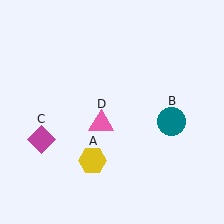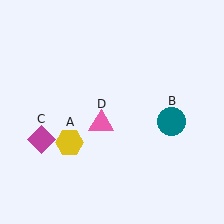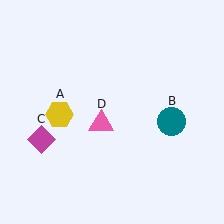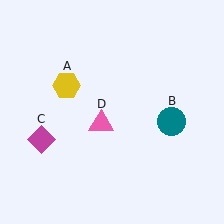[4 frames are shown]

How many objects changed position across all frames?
1 object changed position: yellow hexagon (object A).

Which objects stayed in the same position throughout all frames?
Teal circle (object B) and magenta diamond (object C) and pink triangle (object D) remained stationary.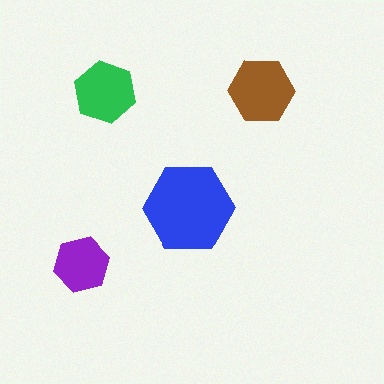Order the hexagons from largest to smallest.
the blue one, the brown one, the green one, the purple one.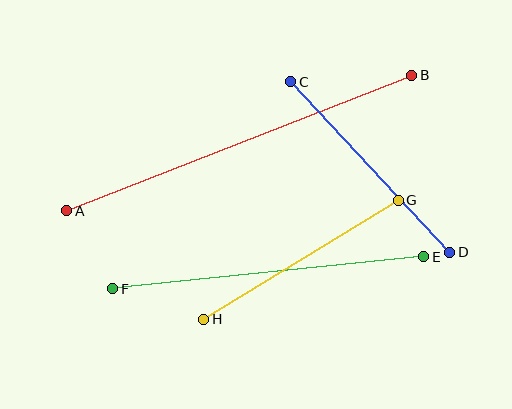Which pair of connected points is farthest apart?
Points A and B are farthest apart.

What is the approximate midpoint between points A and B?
The midpoint is at approximately (239, 143) pixels.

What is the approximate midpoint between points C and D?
The midpoint is at approximately (370, 167) pixels.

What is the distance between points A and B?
The distance is approximately 371 pixels.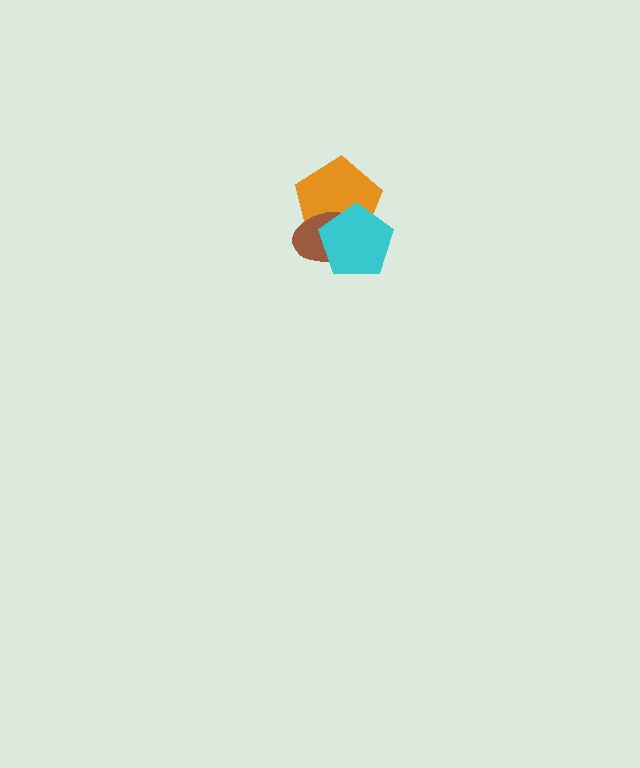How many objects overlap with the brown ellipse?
2 objects overlap with the brown ellipse.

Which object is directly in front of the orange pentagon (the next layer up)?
The brown ellipse is directly in front of the orange pentagon.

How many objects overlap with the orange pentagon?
2 objects overlap with the orange pentagon.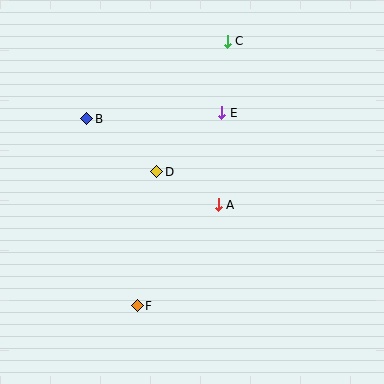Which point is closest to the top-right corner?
Point C is closest to the top-right corner.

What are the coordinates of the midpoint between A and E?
The midpoint between A and E is at (220, 159).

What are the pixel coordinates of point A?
Point A is at (218, 205).